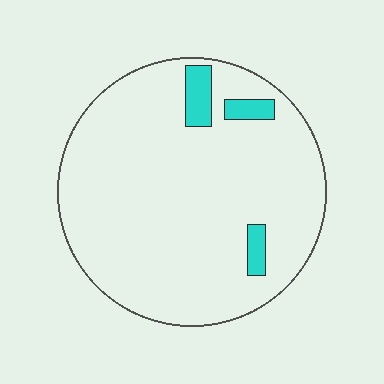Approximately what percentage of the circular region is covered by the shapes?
Approximately 5%.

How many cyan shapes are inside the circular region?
3.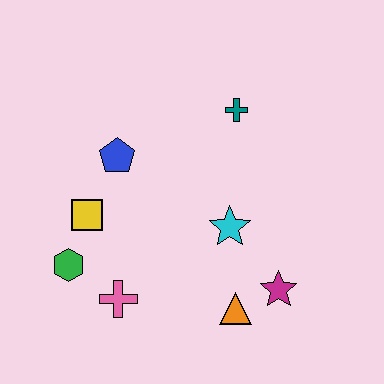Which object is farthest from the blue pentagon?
The magenta star is farthest from the blue pentagon.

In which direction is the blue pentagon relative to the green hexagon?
The blue pentagon is above the green hexagon.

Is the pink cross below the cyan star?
Yes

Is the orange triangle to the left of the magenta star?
Yes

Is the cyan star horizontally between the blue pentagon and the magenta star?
Yes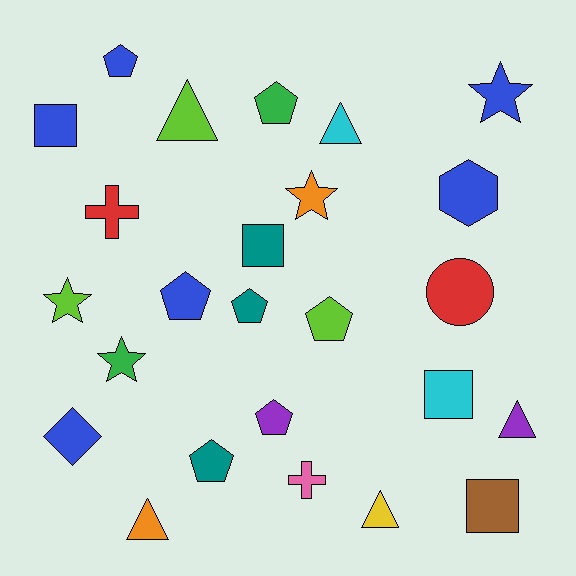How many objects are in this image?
There are 25 objects.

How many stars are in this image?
There are 4 stars.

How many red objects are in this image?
There are 2 red objects.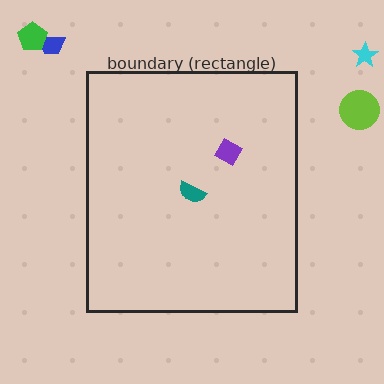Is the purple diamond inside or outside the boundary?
Inside.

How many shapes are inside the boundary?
2 inside, 4 outside.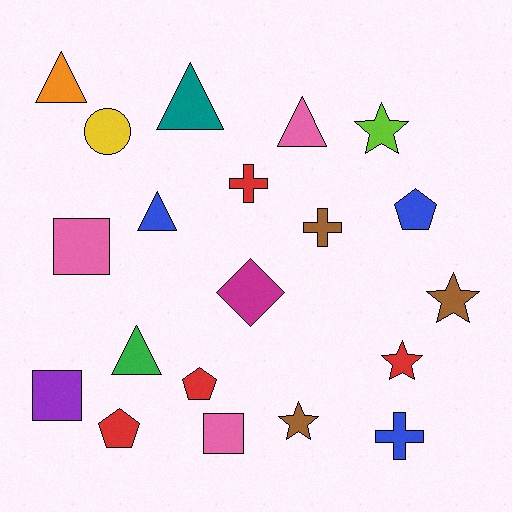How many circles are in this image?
There is 1 circle.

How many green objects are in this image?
There is 1 green object.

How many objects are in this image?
There are 20 objects.